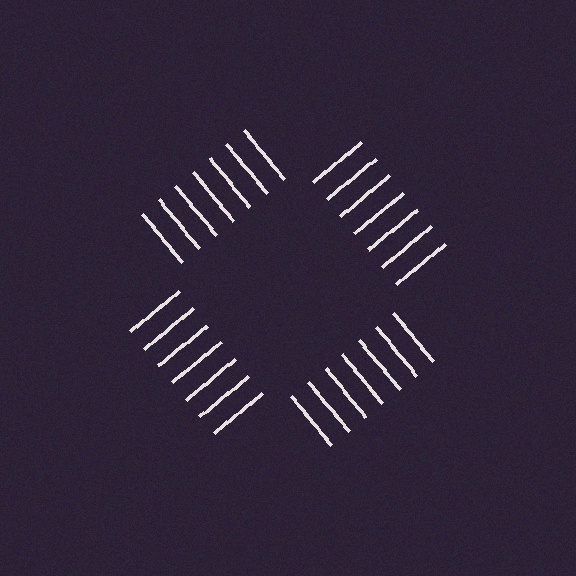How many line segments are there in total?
28 — 7 along each of the 4 edges.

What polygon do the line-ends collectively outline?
An illusory square — the line segments terminate on its edges but no continuous stroke is drawn.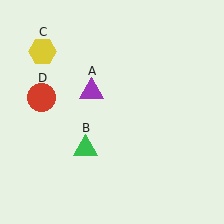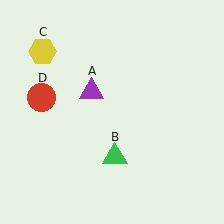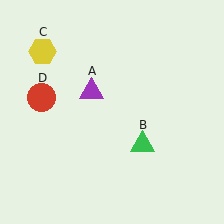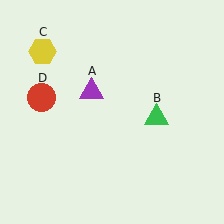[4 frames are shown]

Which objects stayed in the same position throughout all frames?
Purple triangle (object A) and yellow hexagon (object C) and red circle (object D) remained stationary.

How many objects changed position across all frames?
1 object changed position: green triangle (object B).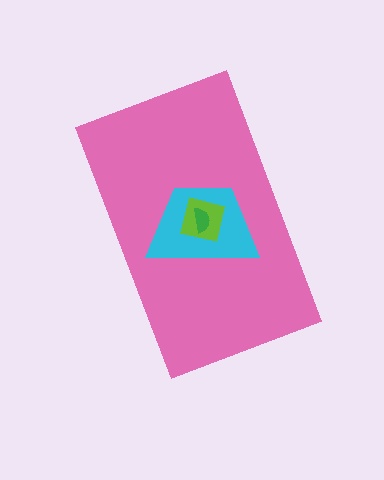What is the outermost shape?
The pink rectangle.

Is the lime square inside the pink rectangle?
Yes.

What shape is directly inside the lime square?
The green semicircle.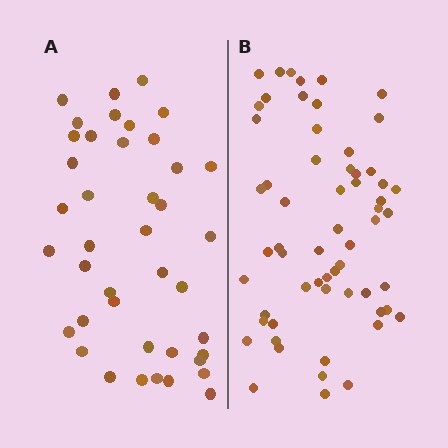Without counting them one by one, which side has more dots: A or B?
Region B (the right region) has more dots.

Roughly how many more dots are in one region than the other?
Region B has approximately 20 more dots than region A.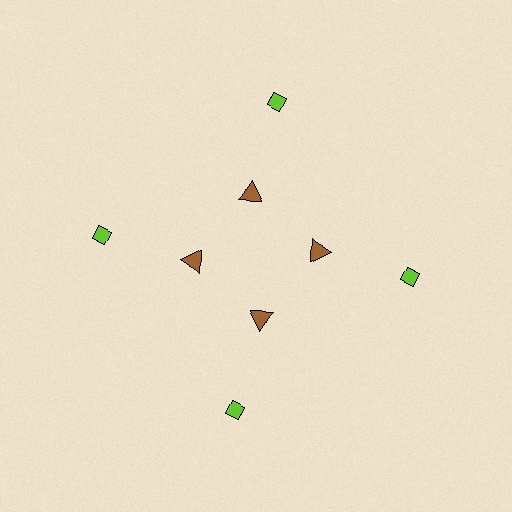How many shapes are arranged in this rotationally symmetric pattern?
There are 8 shapes, arranged in 4 groups of 2.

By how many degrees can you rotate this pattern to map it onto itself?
The pattern maps onto itself every 90 degrees of rotation.